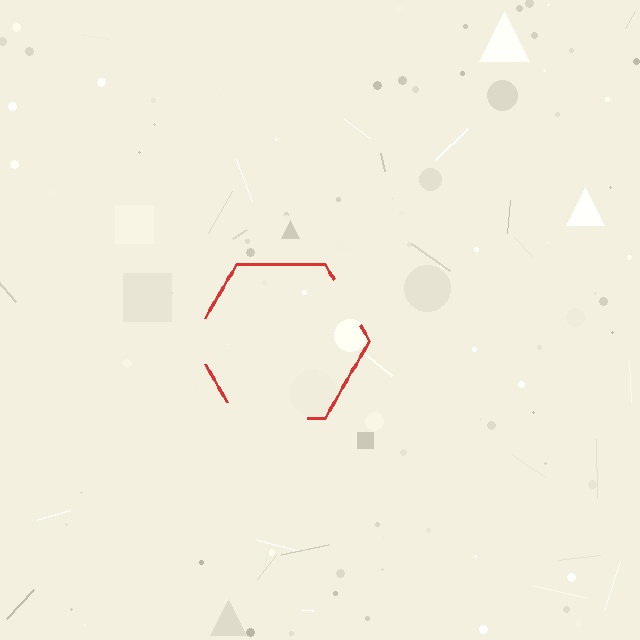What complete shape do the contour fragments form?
The contour fragments form a hexagon.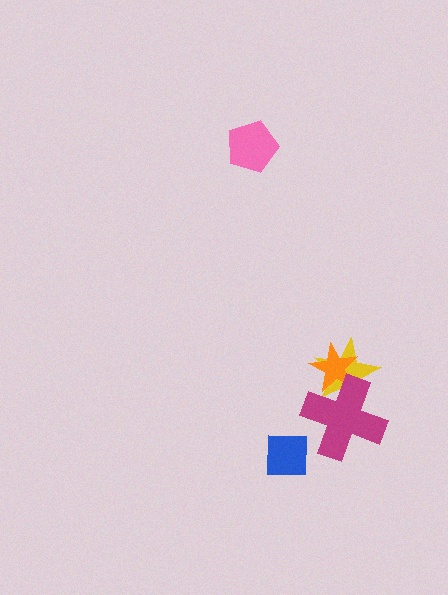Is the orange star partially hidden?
Yes, it is partially covered by another shape.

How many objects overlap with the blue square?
0 objects overlap with the blue square.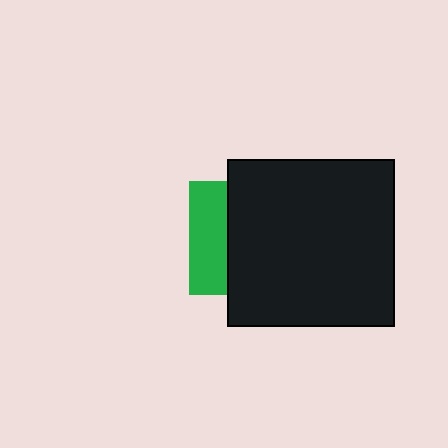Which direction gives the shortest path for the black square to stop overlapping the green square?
Moving right gives the shortest separation.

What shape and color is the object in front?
The object in front is a black square.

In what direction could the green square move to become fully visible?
The green square could move left. That would shift it out from behind the black square entirely.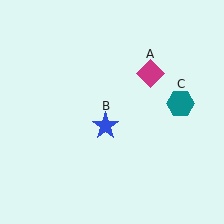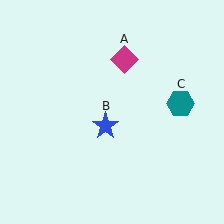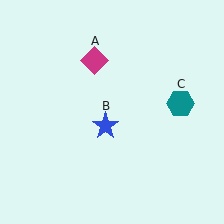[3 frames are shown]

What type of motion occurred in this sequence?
The magenta diamond (object A) rotated counterclockwise around the center of the scene.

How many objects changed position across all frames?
1 object changed position: magenta diamond (object A).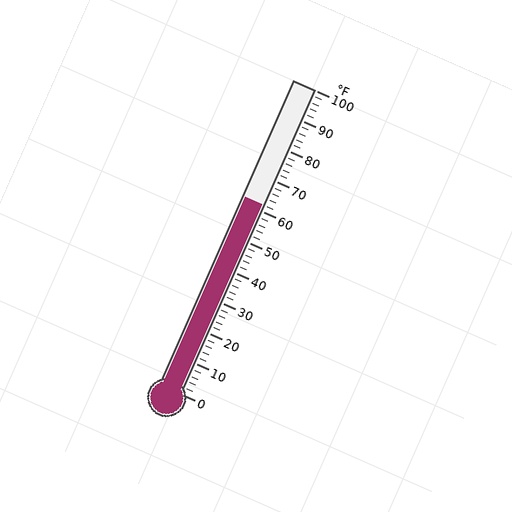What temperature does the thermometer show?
The thermometer shows approximately 62°F.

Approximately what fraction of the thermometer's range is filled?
The thermometer is filled to approximately 60% of its range.